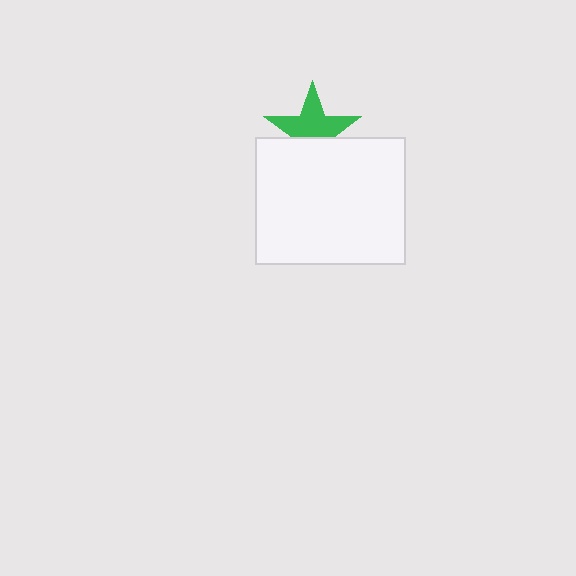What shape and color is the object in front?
The object in front is a white rectangle.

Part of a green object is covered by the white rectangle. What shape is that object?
It is a star.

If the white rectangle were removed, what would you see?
You would see the complete green star.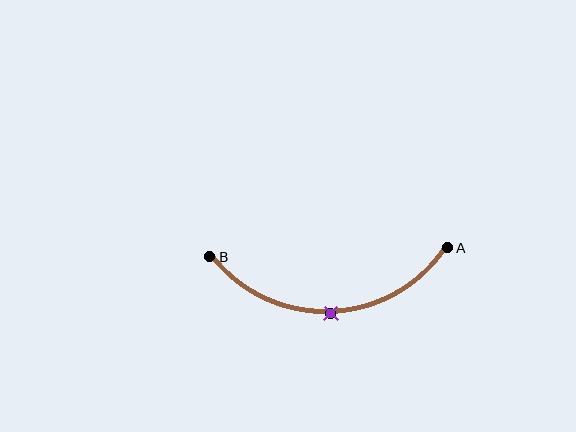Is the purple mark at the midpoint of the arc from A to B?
Yes. The purple mark lies on the arc at equal arc-length from both A and B — it is the arc midpoint.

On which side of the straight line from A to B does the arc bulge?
The arc bulges below the straight line connecting A and B.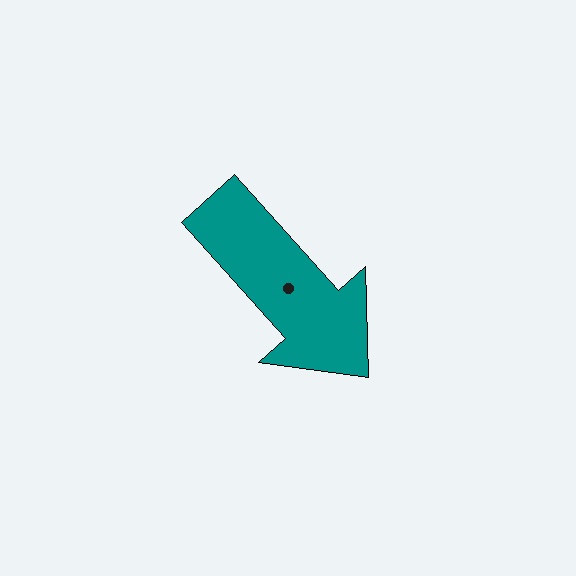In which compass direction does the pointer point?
Southeast.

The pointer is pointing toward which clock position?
Roughly 5 o'clock.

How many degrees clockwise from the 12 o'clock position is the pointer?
Approximately 138 degrees.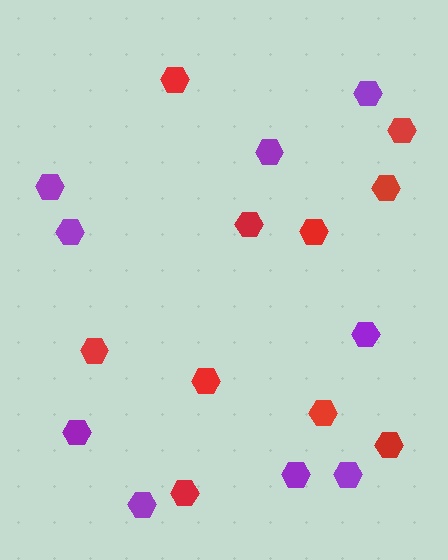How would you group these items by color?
There are 2 groups: one group of red hexagons (10) and one group of purple hexagons (9).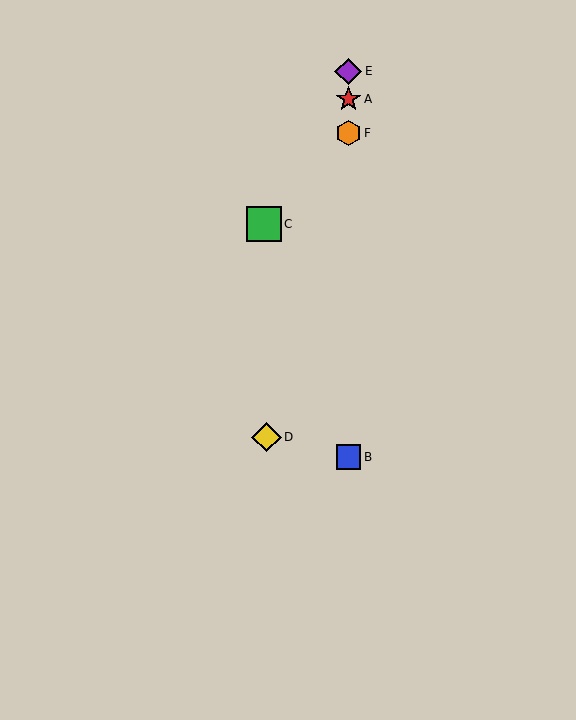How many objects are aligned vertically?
4 objects (A, B, E, F) are aligned vertically.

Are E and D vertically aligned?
No, E is at x≈348 and D is at x≈267.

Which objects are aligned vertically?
Objects A, B, E, F are aligned vertically.